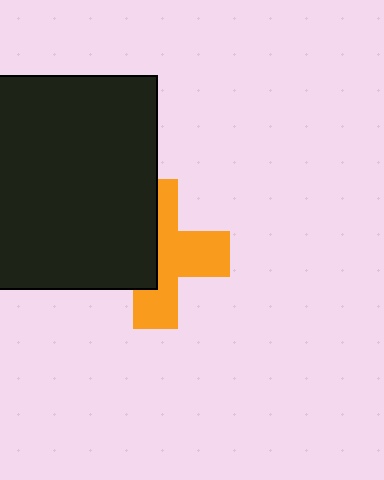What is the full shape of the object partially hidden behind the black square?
The partially hidden object is an orange cross.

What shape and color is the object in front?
The object in front is a black square.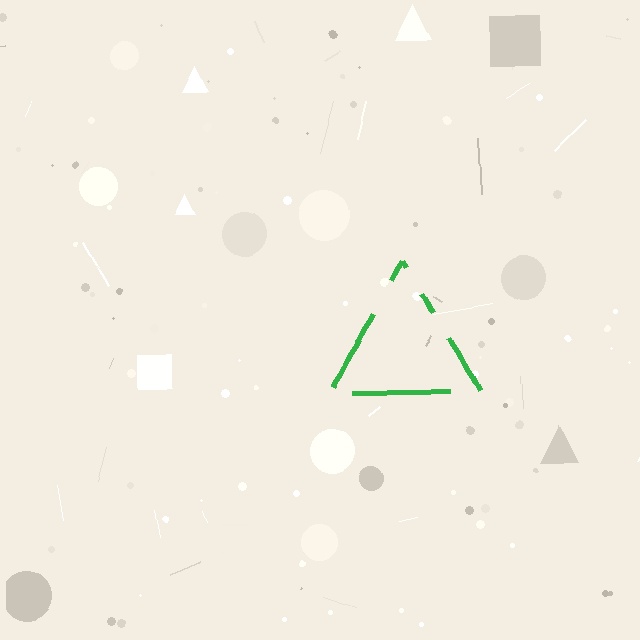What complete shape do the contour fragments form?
The contour fragments form a triangle.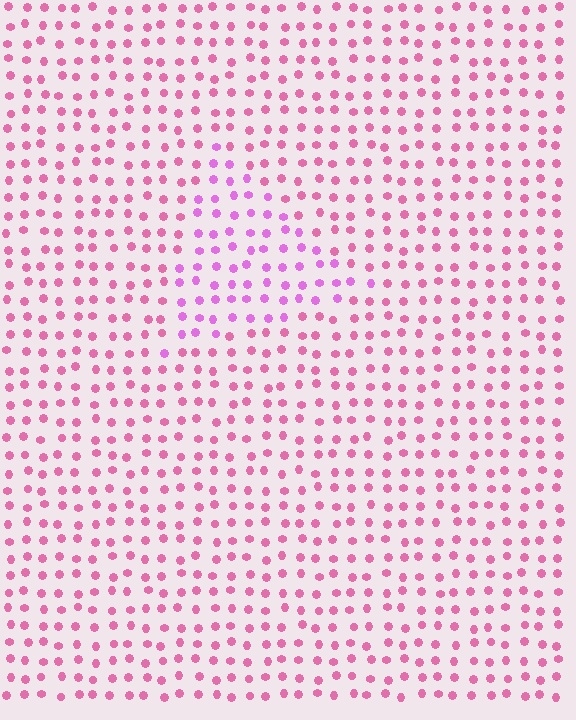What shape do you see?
I see a triangle.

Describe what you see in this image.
The image is filled with small pink elements in a uniform arrangement. A triangle-shaped region is visible where the elements are tinted to a slightly different hue, forming a subtle color boundary.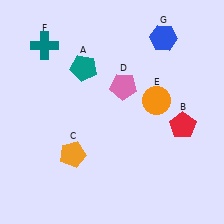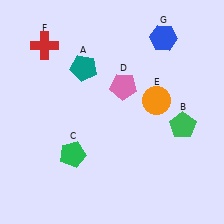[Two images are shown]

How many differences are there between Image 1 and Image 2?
There are 3 differences between the two images.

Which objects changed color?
B changed from red to green. C changed from orange to green. F changed from teal to red.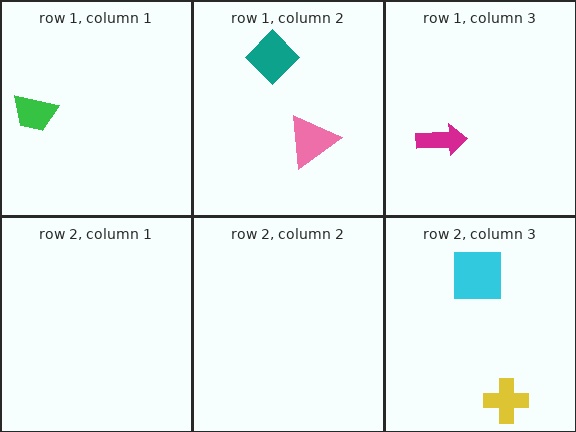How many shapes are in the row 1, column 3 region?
1.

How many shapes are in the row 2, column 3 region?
2.